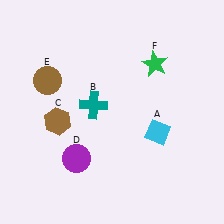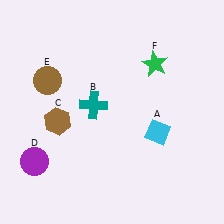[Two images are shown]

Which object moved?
The purple circle (D) moved left.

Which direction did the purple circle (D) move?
The purple circle (D) moved left.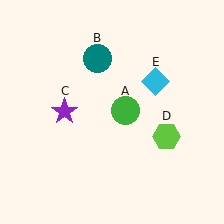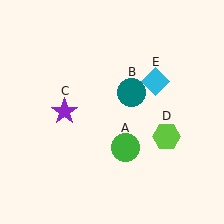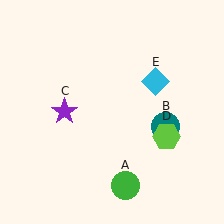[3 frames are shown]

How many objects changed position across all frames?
2 objects changed position: green circle (object A), teal circle (object B).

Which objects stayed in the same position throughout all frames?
Purple star (object C) and lime hexagon (object D) and cyan diamond (object E) remained stationary.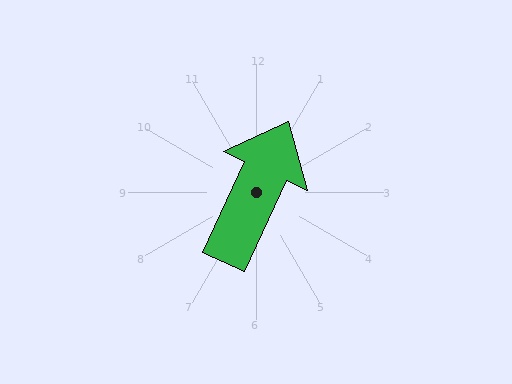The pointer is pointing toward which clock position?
Roughly 1 o'clock.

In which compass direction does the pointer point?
Northeast.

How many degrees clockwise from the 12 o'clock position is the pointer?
Approximately 25 degrees.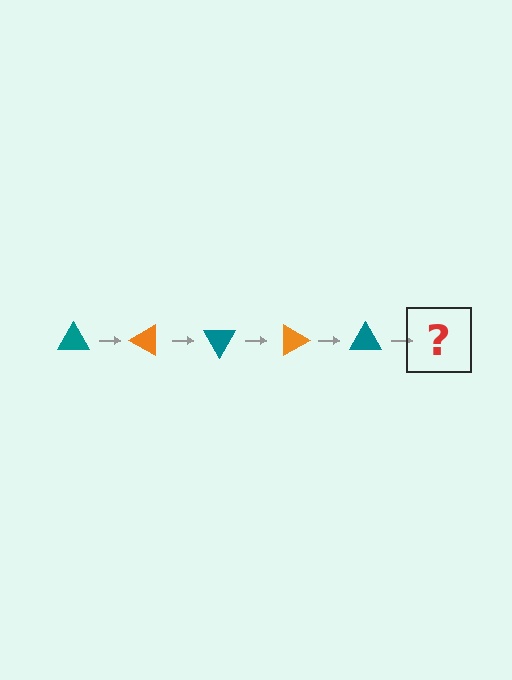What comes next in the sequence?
The next element should be an orange triangle, rotated 150 degrees from the start.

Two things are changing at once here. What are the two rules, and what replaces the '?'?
The two rules are that it rotates 30 degrees each step and the color cycles through teal and orange. The '?' should be an orange triangle, rotated 150 degrees from the start.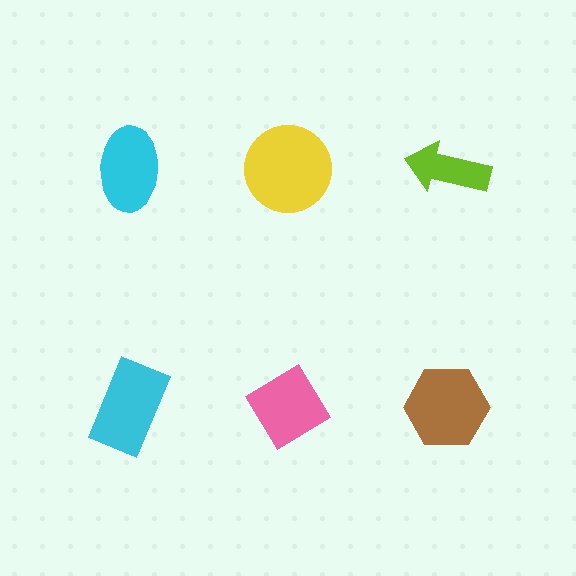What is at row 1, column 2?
A yellow circle.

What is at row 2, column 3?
A brown hexagon.